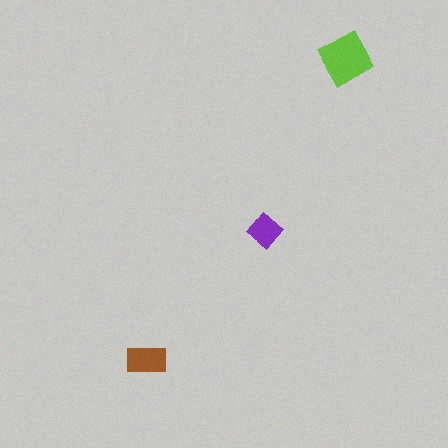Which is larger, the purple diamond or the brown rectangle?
The brown rectangle.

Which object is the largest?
The lime square.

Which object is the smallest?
The purple diamond.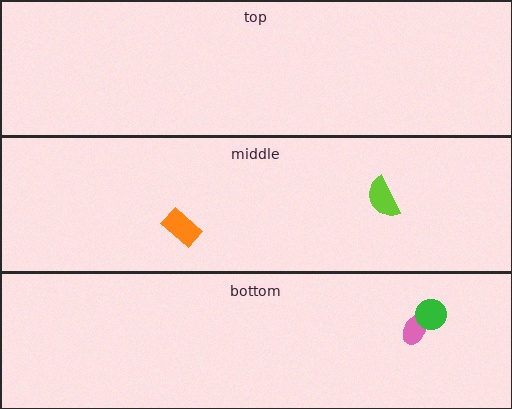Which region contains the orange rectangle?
The middle region.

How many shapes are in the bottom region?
2.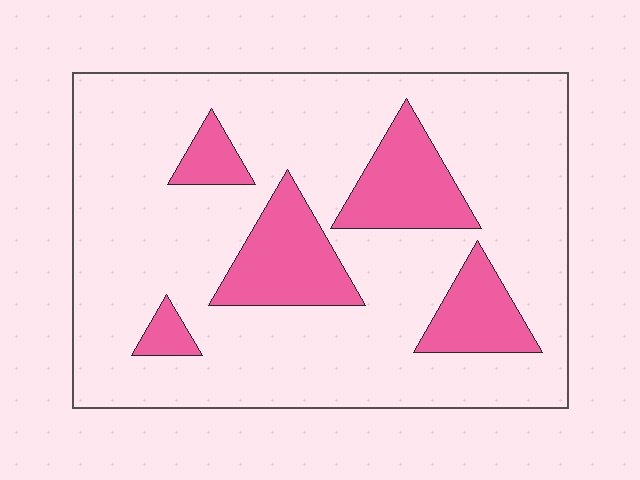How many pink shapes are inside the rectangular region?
5.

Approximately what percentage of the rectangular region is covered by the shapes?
Approximately 20%.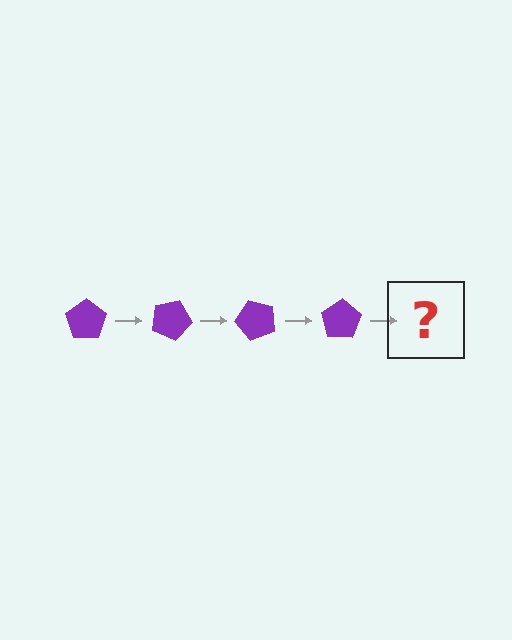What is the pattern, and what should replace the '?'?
The pattern is that the pentagon rotates 25 degrees each step. The '?' should be a purple pentagon rotated 100 degrees.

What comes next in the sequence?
The next element should be a purple pentagon rotated 100 degrees.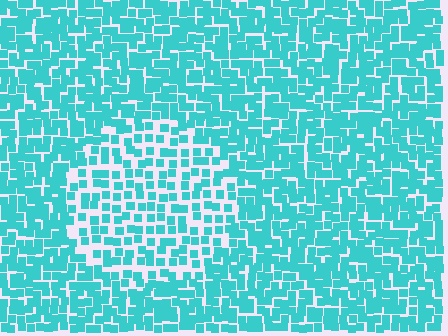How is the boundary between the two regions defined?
The boundary is defined by a change in element density (approximately 1.7x ratio). All elements are the same color, size, and shape.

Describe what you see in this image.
The image contains small cyan elements arranged at two different densities. A circle-shaped region is visible where the elements are less densely packed than the surrounding area.